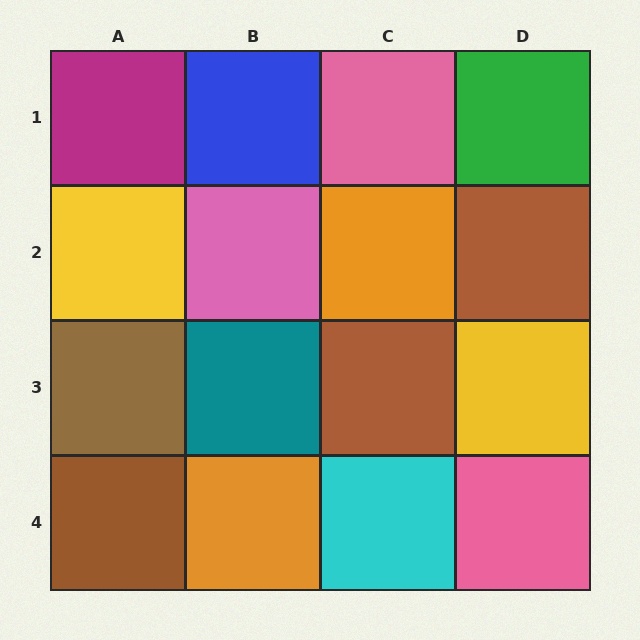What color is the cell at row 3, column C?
Brown.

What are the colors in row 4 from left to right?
Brown, orange, cyan, pink.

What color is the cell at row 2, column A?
Yellow.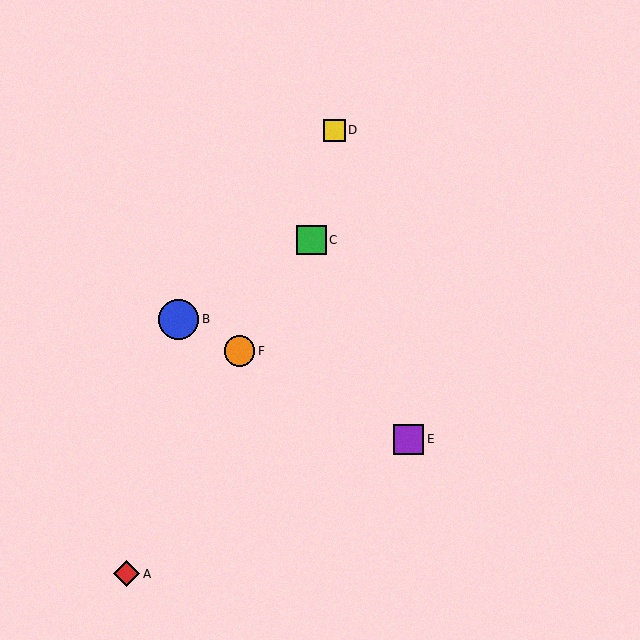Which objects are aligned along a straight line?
Objects B, E, F are aligned along a straight line.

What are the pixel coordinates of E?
Object E is at (409, 439).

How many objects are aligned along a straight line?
3 objects (B, E, F) are aligned along a straight line.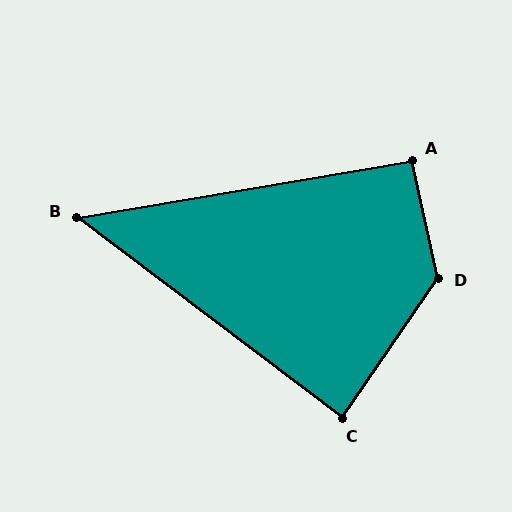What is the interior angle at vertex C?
Approximately 87 degrees (approximately right).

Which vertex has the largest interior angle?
D, at approximately 133 degrees.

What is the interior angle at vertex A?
Approximately 93 degrees (approximately right).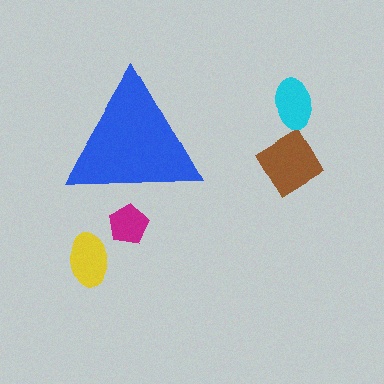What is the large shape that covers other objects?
A blue triangle.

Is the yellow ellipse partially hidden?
No, the yellow ellipse is fully visible.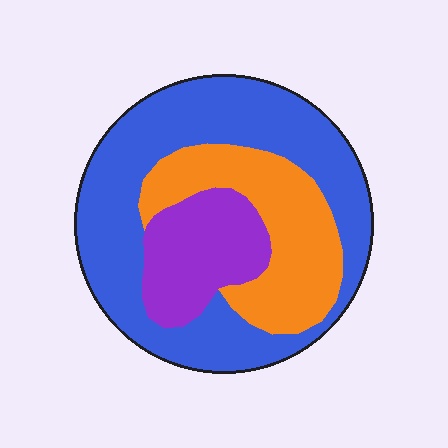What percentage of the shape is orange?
Orange covers around 25% of the shape.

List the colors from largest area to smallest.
From largest to smallest: blue, orange, purple.